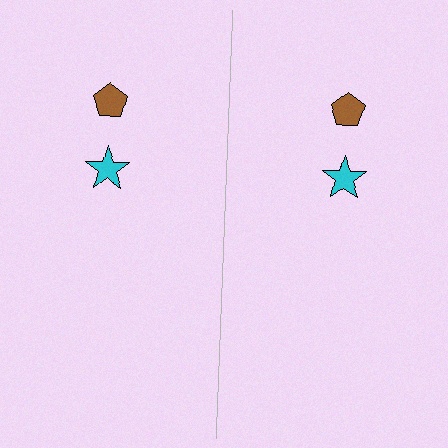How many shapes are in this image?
There are 4 shapes in this image.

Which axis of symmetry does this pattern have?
The pattern has a vertical axis of symmetry running through the center of the image.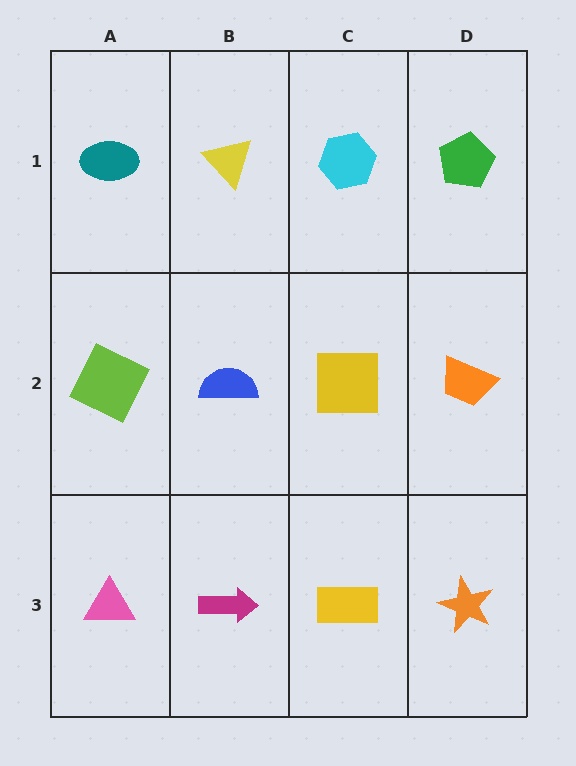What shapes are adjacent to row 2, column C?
A cyan hexagon (row 1, column C), a yellow rectangle (row 3, column C), a blue semicircle (row 2, column B), an orange trapezoid (row 2, column D).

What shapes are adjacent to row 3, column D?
An orange trapezoid (row 2, column D), a yellow rectangle (row 3, column C).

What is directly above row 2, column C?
A cyan hexagon.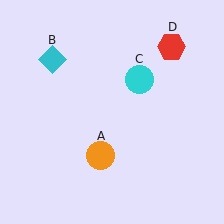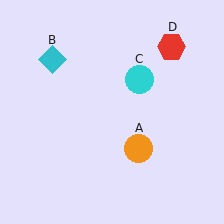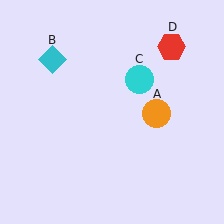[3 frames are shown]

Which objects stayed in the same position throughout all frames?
Cyan diamond (object B) and cyan circle (object C) and red hexagon (object D) remained stationary.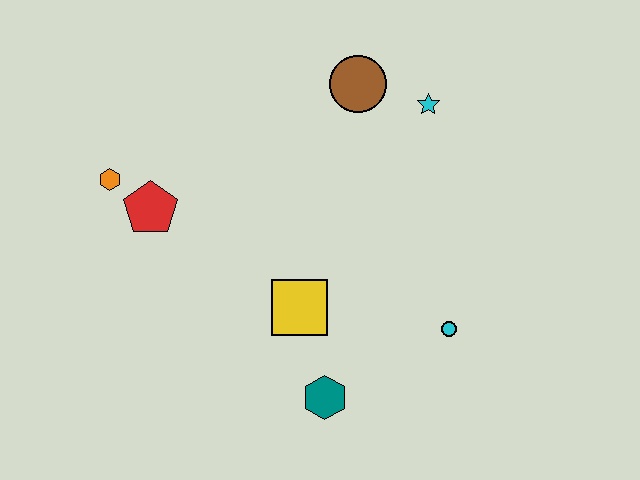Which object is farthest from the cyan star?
The orange hexagon is farthest from the cyan star.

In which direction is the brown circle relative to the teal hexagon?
The brown circle is above the teal hexagon.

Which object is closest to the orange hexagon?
The red pentagon is closest to the orange hexagon.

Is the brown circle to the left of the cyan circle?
Yes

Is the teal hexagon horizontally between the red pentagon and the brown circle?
Yes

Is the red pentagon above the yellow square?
Yes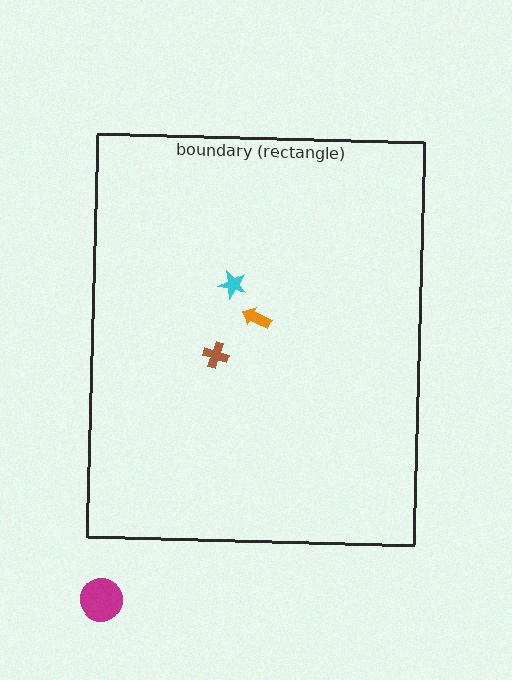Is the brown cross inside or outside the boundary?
Inside.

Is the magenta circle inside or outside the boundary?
Outside.